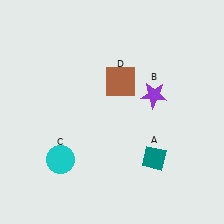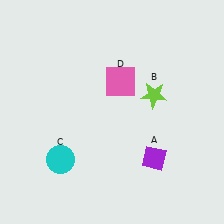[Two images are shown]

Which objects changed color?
A changed from teal to purple. B changed from purple to lime. D changed from brown to pink.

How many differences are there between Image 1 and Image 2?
There are 3 differences between the two images.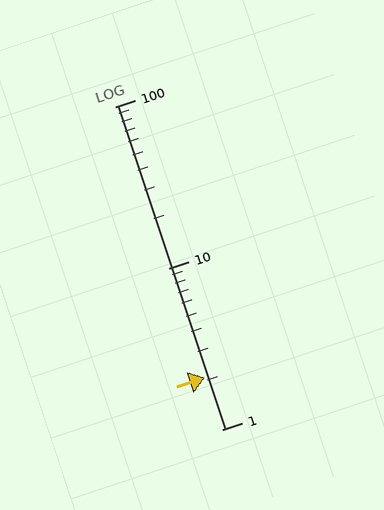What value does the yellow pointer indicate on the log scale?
The pointer indicates approximately 2.1.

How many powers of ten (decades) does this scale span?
The scale spans 2 decades, from 1 to 100.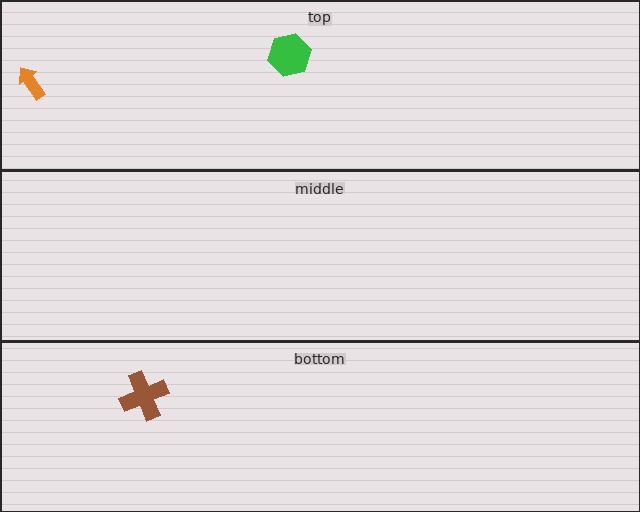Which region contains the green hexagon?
The top region.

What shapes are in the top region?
The green hexagon, the orange arrow.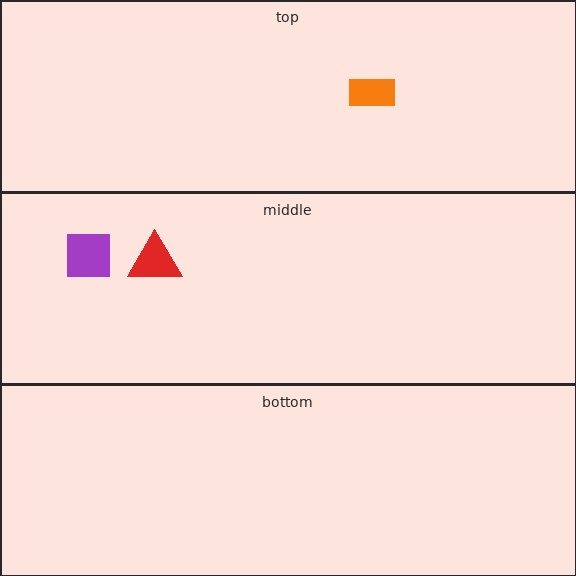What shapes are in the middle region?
The purple square, the red triangle.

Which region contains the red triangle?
The middle region.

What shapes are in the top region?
The orange rectangle.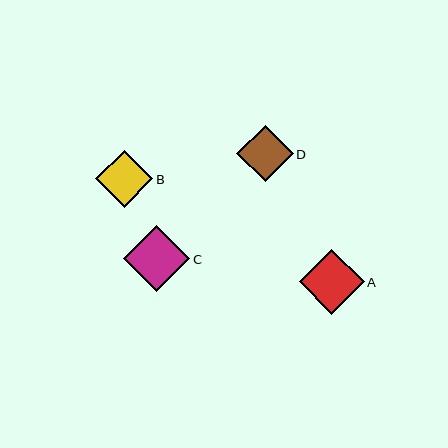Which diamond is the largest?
Diamond C is the largest with a size of approximately 66 pixels.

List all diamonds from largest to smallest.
From largest to smallest: C, A, B, D.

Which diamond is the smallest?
Diamond D is the smallest with a size of approximately 57 pixels.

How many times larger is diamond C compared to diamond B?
Diamond C is approximately 1.2 times the size of diamond B.